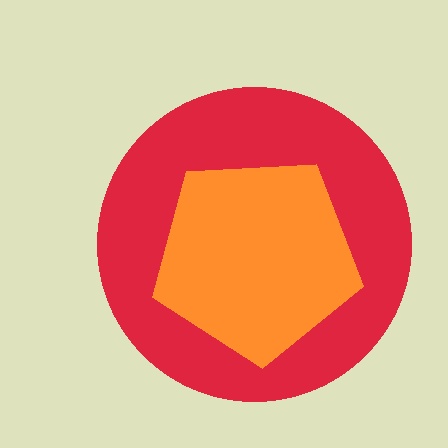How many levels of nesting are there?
2.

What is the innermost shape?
The orange pentagon.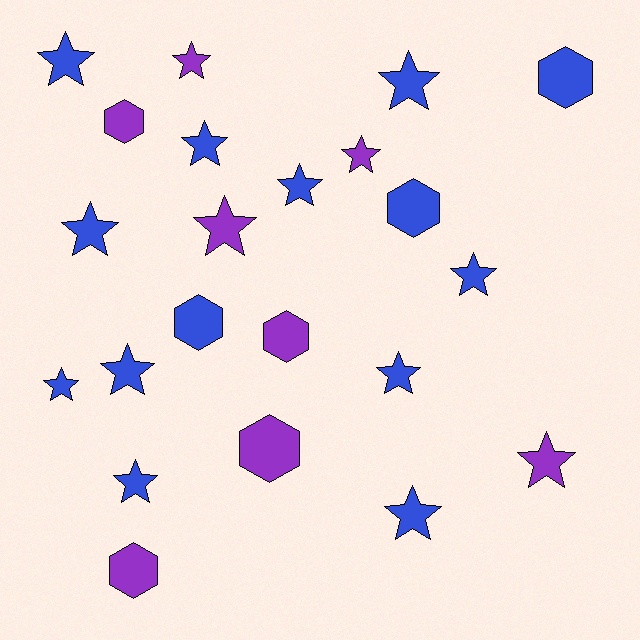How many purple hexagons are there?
There are 4 purple hexagons.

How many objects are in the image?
There are 22 objects.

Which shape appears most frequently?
Star, with 15 objects.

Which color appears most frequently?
Blue, with 14 objects.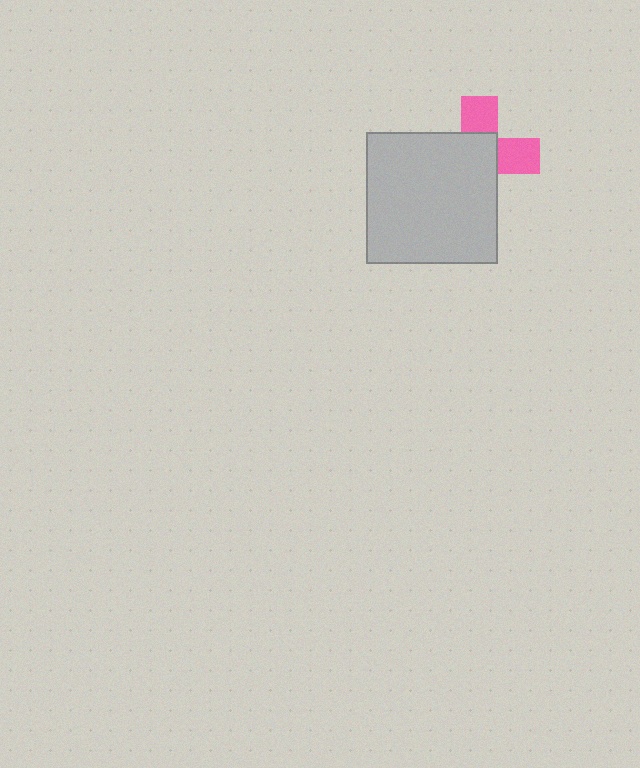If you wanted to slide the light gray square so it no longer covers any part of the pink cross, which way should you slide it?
Slide it toward the lower-left — that is the most direct way to separate the two shapes.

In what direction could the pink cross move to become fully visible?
The pink cross could move toward the upper-right. That would shift it out from behind the light gray square entirely.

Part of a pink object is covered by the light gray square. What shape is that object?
It is a cross.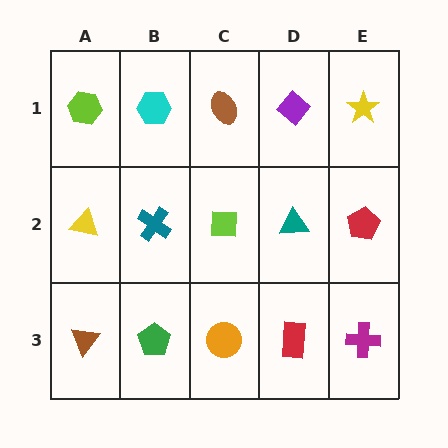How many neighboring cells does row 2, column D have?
4.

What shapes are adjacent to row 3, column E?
A red pentagon (row 2, column E), a red rectangle (row 3, column D).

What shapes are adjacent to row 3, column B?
A teal cross (row 2, column B), a brown triangle (row 3, column A), an orange circle (row 3, column C).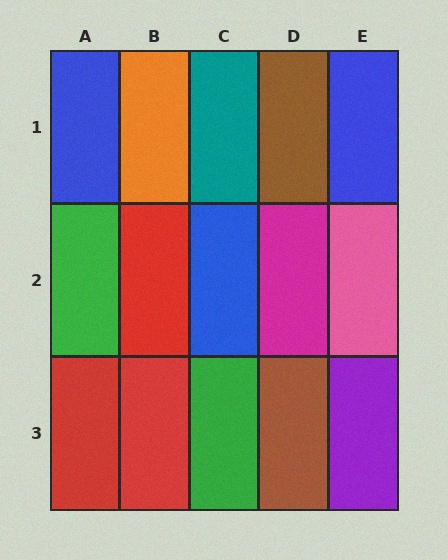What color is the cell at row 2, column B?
Red.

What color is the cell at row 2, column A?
Green.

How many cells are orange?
1 cell is orange.